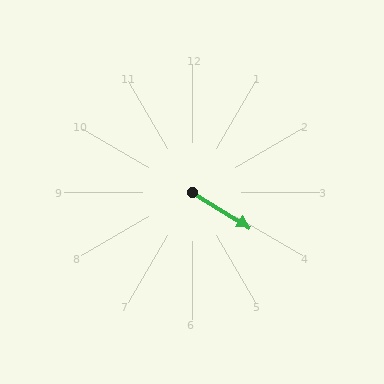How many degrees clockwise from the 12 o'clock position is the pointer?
Approximately 122 degrees.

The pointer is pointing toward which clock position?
Roughly 4 o'clock.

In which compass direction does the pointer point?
Southeast.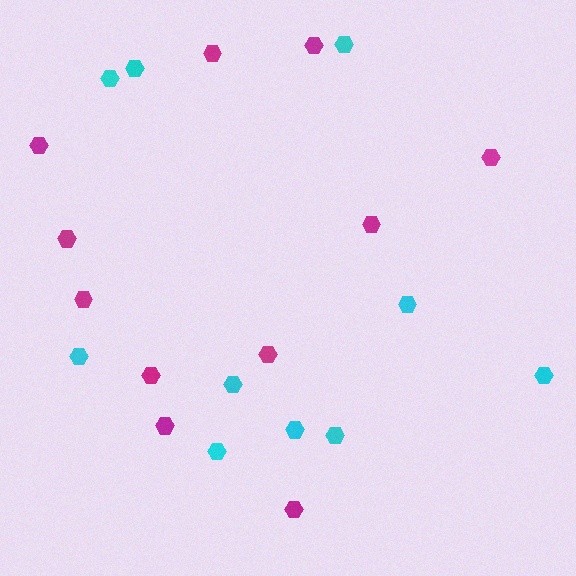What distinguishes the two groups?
There are 2 groups: one group of magenta hexagons (11) and one group of cyan hexagons (10).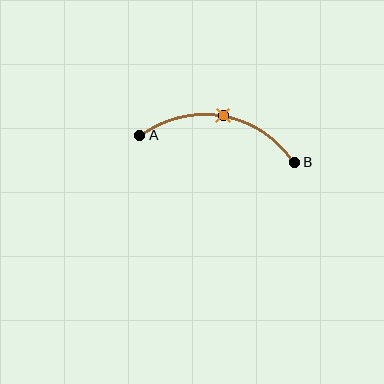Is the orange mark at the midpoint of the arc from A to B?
Yes. The orange mark lies on the arc at equal arc-length from both A and B — it is the arc midpoint.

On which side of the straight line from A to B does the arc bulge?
The arc bulges above the straight line connecting A and B.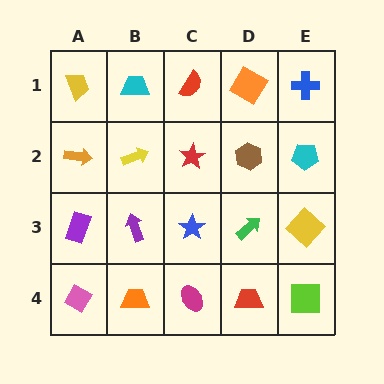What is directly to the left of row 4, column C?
An orange trapezoid.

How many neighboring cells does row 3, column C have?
4.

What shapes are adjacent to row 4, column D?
A green arrow (row 3, column D), a magenta ellipse (row 4, column C), a lime square (row 4, column E).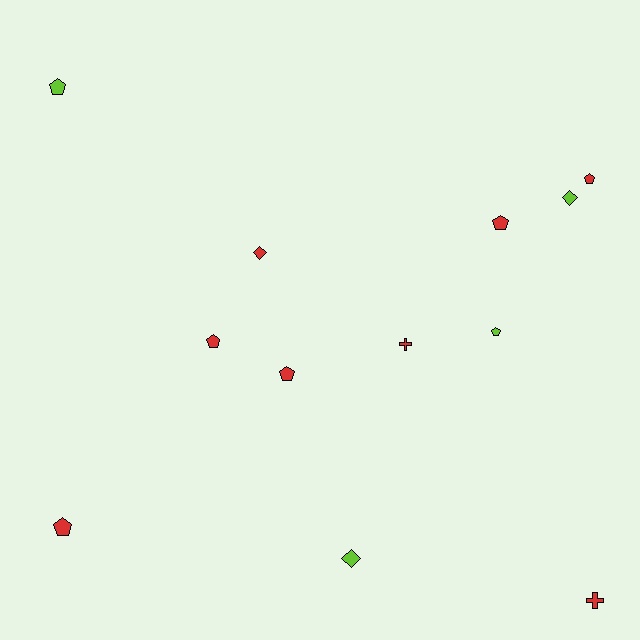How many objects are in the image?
There are 12 objects.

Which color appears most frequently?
Red, with 8 objects.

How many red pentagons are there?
There are 5 red pentagons.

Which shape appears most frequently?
Pentagon, with 7 objects.